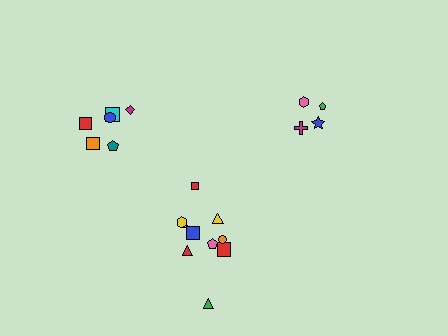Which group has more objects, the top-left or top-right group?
The top-left group.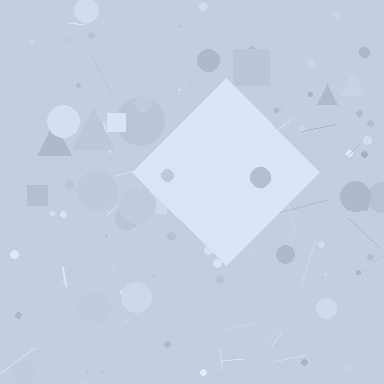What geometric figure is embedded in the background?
A diamond is embedded in the background.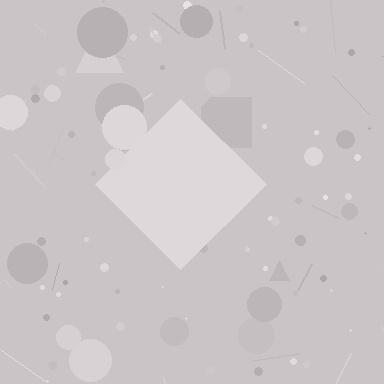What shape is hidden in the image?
A diamond is hidden in the image.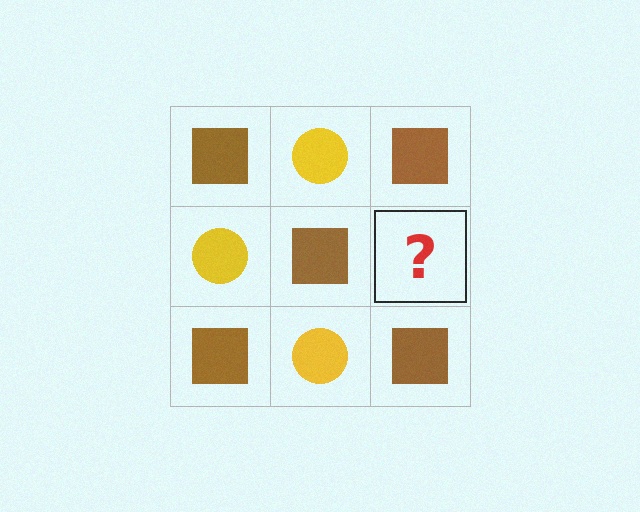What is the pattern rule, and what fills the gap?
The rule is that it alternates brown square and yellow circle in a checkerboard pattern. The gap should be filled with a yellow circle.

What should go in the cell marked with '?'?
The missing cell should contain a yellow circle.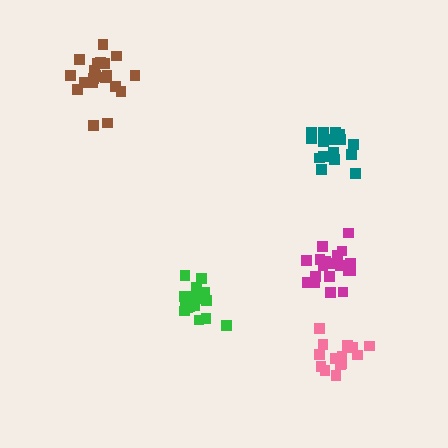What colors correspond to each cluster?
The clusters are colored: green, teal, magenta, brown, pink.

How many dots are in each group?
Group 1: 16 dots, Group 2: 16 dots, Group 3: 19 dots, Group 4: 21 dots, Group 5: 16 dots (88 total).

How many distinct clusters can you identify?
There are 5 distinct clusters.